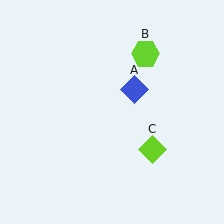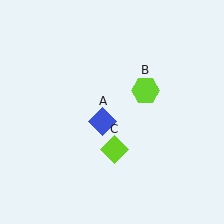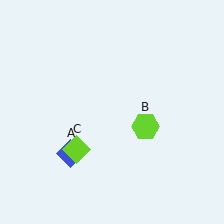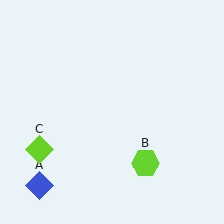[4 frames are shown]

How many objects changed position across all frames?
3 objects changed position: blue diamond (object A), lime hexagon (object B), lime diamond (object C).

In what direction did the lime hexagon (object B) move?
The lime hexagon (object B) moved down.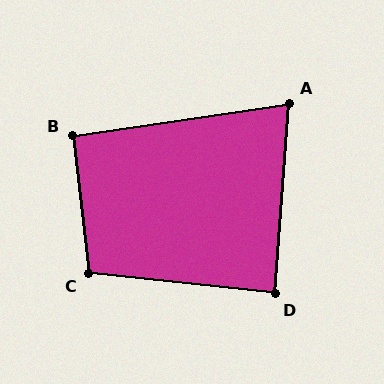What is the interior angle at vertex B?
Approximately 92 degrees (approximately right).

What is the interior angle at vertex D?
Approximately 88 degrees (approximately right).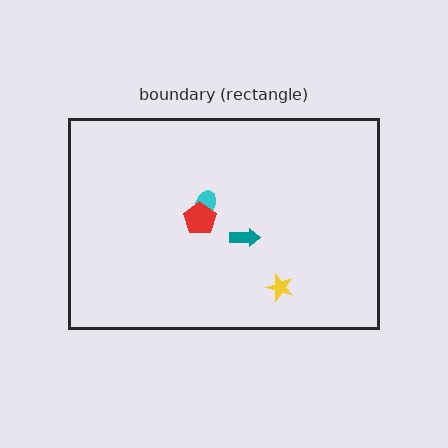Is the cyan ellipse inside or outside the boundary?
Inside.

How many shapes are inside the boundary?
4 inside, 0 outside.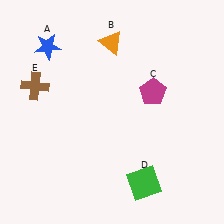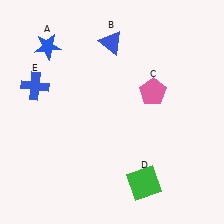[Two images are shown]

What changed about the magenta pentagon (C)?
In Image 1, C is magenta. In Image 2, it changed to pink.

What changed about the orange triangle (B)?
In Image 1, B is orange. In Image 2, it changed to blue.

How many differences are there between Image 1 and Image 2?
There are 3 differences between the two images.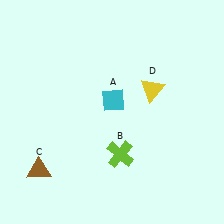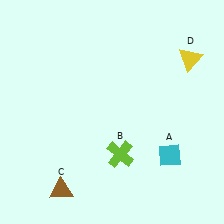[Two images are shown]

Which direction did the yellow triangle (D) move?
The yellow triangle (D) moved right.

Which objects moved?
The objects that moved are: the cyan diamond (A), the brown triangle (C), the yellow triangle (D).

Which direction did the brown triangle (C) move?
The brown triangle (C) moved right.